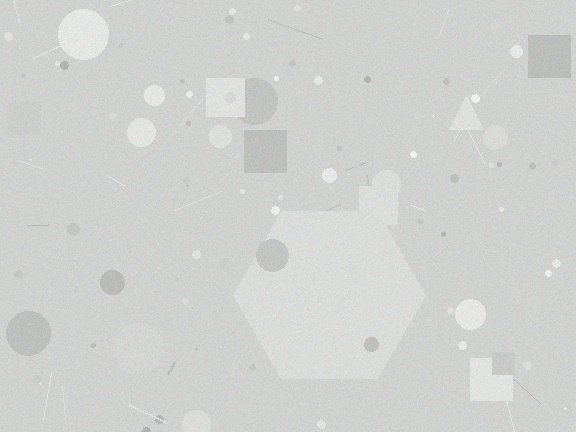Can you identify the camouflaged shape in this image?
The camouflaged shape is a hexagon.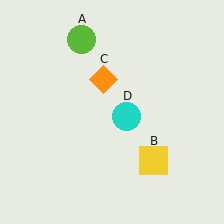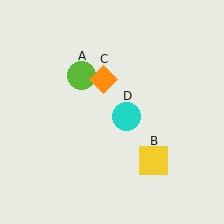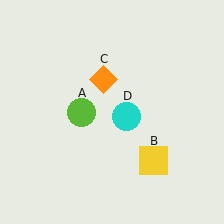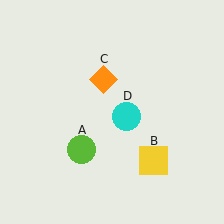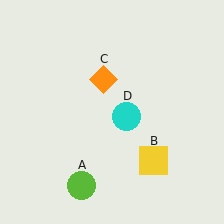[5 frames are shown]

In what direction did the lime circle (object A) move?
The lime circle (object A) moved down.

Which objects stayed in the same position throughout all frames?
Yellow square (object B) and orange diamond (object C) and cyan circle (object D) remained stationary.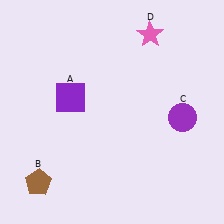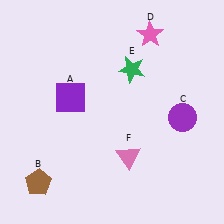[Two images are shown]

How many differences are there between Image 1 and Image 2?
There are 2 differences between the two images.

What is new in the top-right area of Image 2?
A green star (E) was added in the top-right area of Image 2.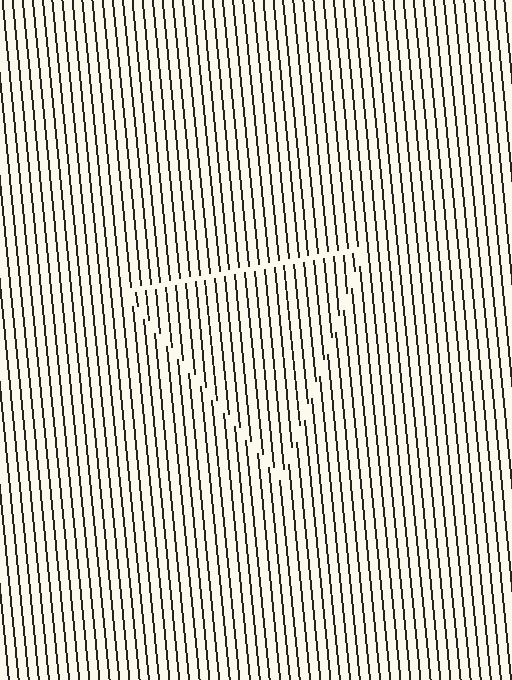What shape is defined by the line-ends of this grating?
An illusory triangle. The interior of the shape contains the same grating, shifted by half a period — the contour is defined by the phase discontinuity where line-ends from the inner and outer gratings abut.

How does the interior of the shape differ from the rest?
The interior of the shape contains the same grating, shifted by half a period — the contour is defined by the phase discontinuity where line-ends from the inner and outer gratings abut.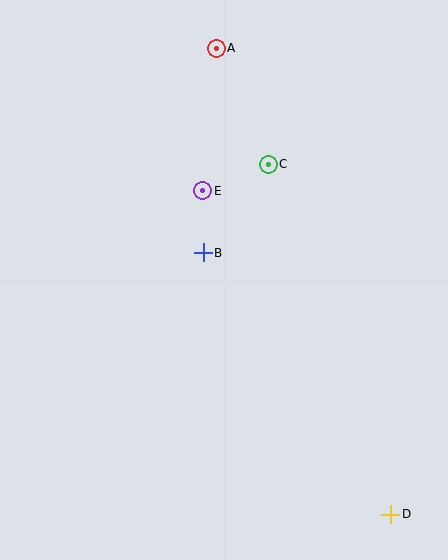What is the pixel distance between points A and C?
The distance between A and C is 127 pixels.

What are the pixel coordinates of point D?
Point D is at (391, 514).